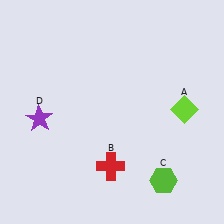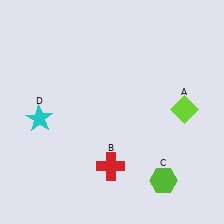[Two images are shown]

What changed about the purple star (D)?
In Image 1, D is purple. In Image 2, it changed to cyan.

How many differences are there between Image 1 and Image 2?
There is 1 difference between the two images.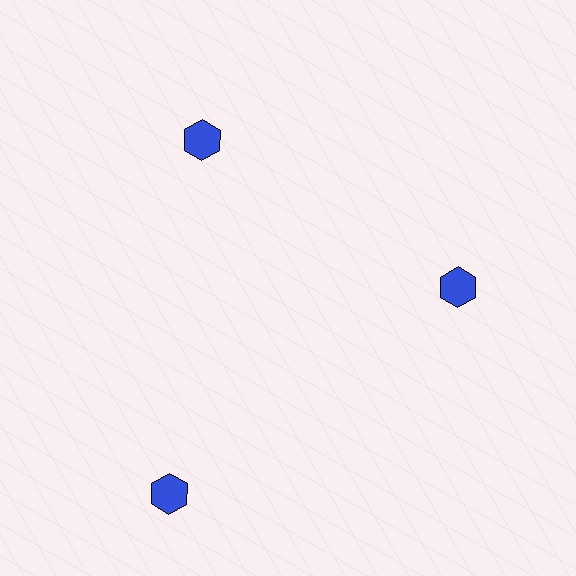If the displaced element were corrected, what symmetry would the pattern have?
It would have 3-fold rotational symmetry — the pattern would map onto itself every 120 degrees.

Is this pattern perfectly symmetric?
No. The 3 blue hexagons are arranged in a ring, but one element near the 7 o'clock position is pushed outward from the center, breaking the 3-fold rotational symmetry.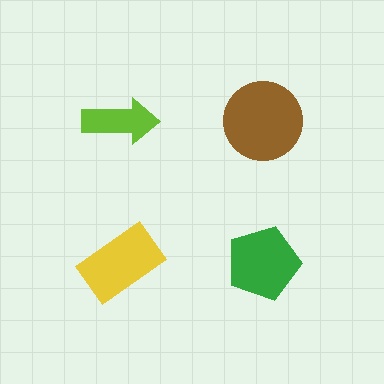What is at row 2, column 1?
A yellow rectangle.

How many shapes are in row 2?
2 shapes.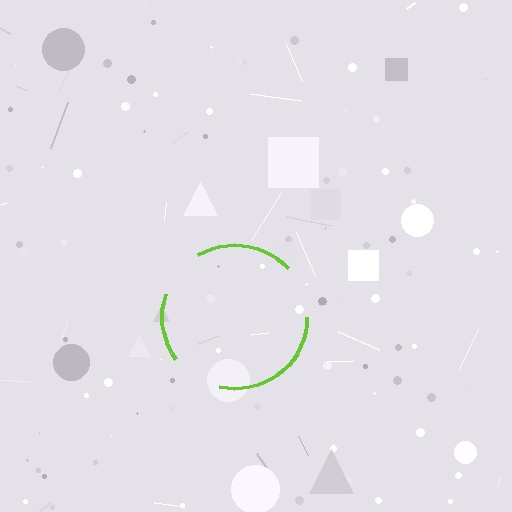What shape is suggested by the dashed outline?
The dashed outline suggests a circle.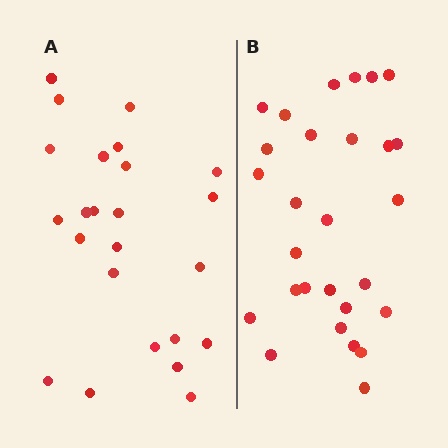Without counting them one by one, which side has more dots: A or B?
Region B (the right region) has more dots.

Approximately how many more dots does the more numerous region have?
Region B has about 4 more dots than region A.